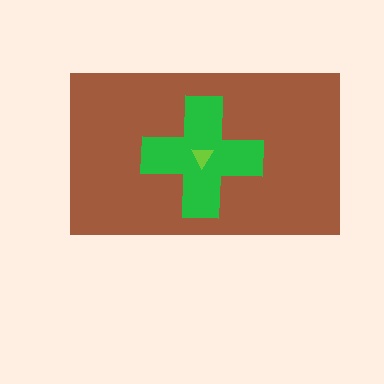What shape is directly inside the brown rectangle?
The green cross.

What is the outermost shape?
The brown rectangle.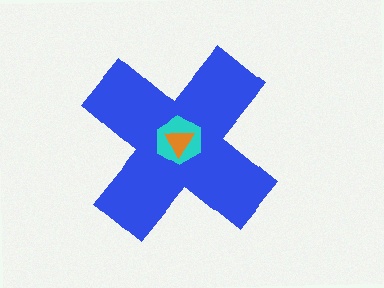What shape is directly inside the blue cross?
The cyan hexagon.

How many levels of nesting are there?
3.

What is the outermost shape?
The blue cross.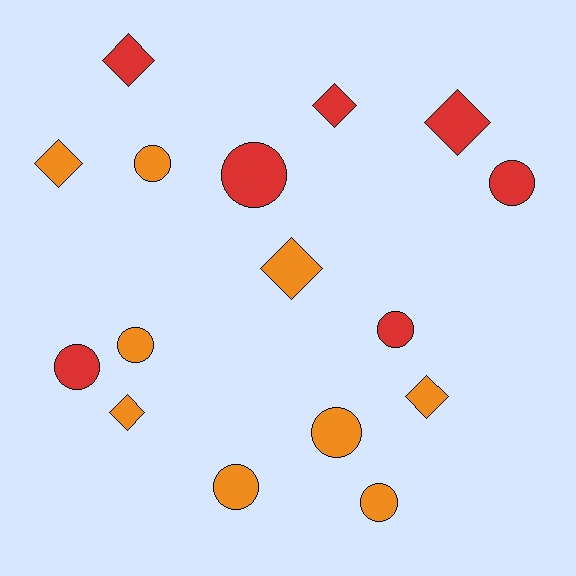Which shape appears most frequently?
Circle, with 9 objects.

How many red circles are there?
There are 4 red circles.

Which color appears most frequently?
Orange, with 9 objects.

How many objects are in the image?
There are 16 objects.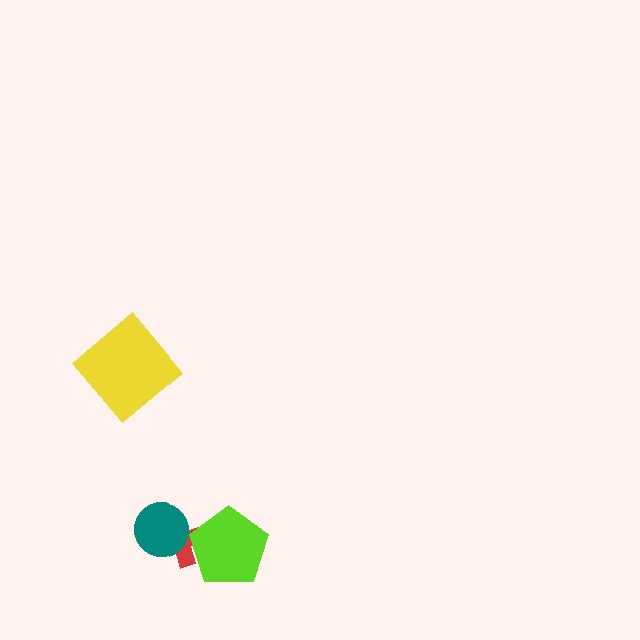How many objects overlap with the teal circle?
1 object overlaps with the teal circle.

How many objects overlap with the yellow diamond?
0 objects overlap with the yellow diamond.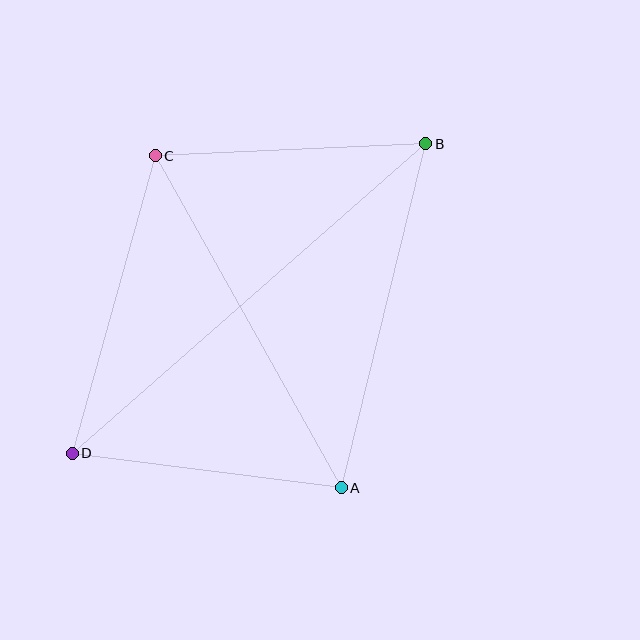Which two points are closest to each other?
Points B and C are closest to each other.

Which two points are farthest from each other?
Points B and D are farthest from each other.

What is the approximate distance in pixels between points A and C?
The distance between A and C is approximately 381 pixels.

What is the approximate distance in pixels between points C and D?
The distance between C and D is approximately 309 pixels.